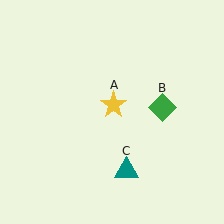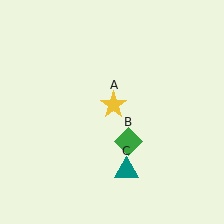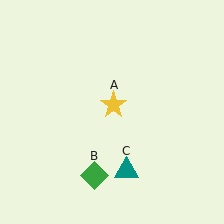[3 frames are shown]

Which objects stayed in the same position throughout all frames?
Yellow star (object A) and teal triangle (object C) remained stationary.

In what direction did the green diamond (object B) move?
The green diamond (object B) moved down and to the left.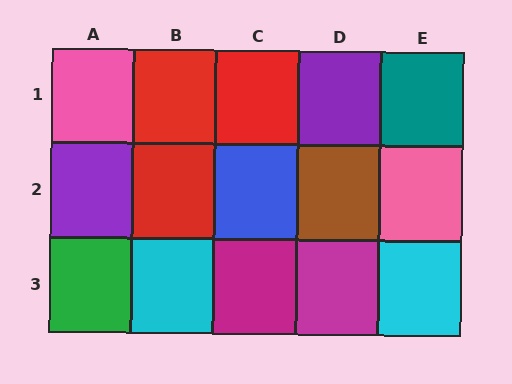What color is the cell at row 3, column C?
Magenta.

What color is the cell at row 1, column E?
Teal.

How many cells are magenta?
2 cells are magenta.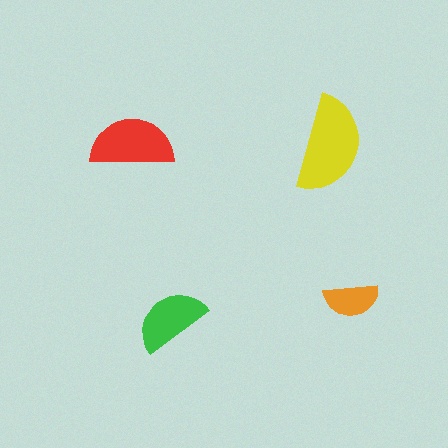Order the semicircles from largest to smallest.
the yellow one, the red one, the green one, the orange one.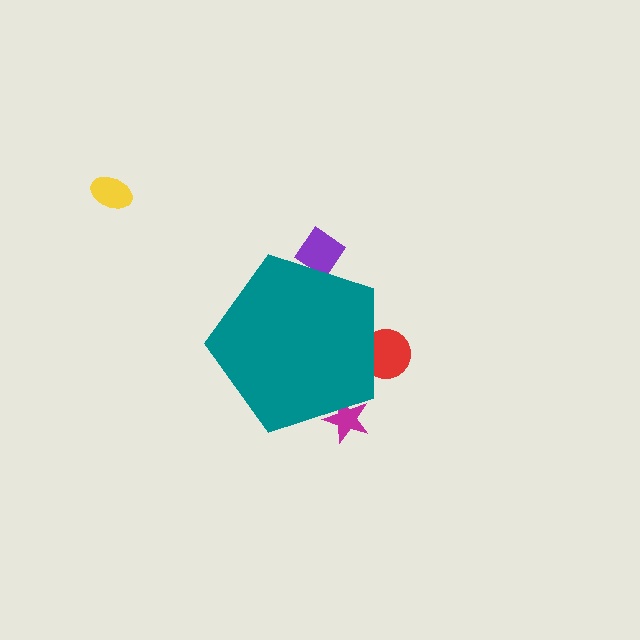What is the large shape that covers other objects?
A teal pentagon.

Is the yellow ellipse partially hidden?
No, the yellow ellipse is fully visible.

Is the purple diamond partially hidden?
Yes, the purple diamond is partially hidden behind the teal pentagon.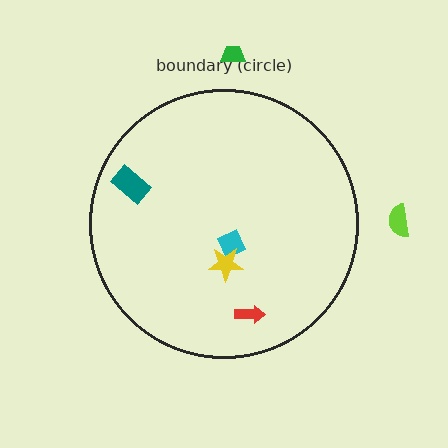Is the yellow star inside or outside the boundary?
Inside.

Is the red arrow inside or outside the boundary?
Inside.